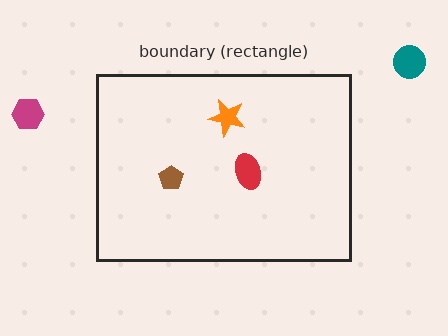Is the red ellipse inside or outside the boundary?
Inside.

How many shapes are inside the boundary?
3 inside, 2 outside.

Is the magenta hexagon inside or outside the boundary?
Outside.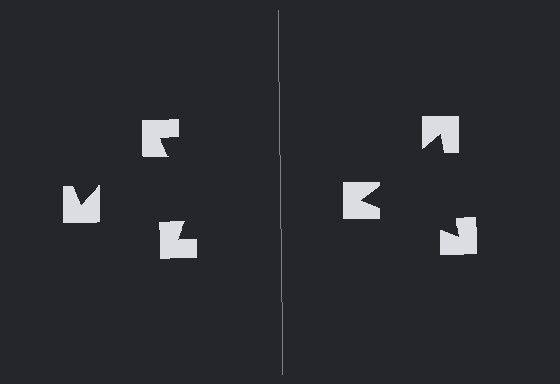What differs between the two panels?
The notched squares are positioned identically on both sides; only the wedge orientations differ. On the right they align to a triangle; on the left they are misaligned.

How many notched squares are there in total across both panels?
6 — 3 on each side.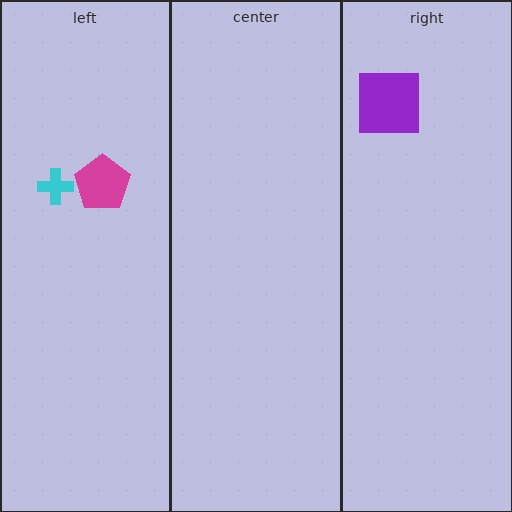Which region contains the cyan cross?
The left region.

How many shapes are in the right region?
1.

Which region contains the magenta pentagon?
The left region.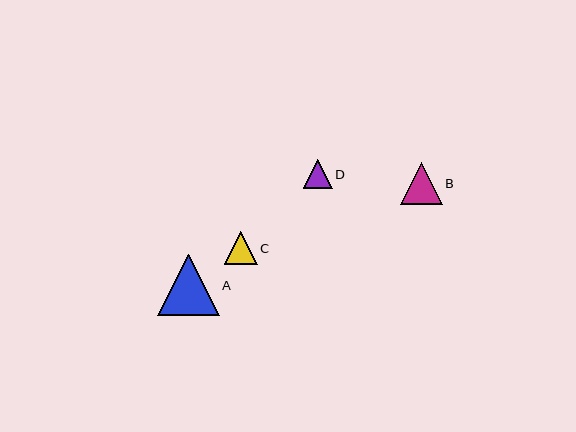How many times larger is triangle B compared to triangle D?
Triangle B is approximately 1.4 times the size of triangle D.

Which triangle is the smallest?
Triangle D is the smallest with a size of approximately 29 pixels.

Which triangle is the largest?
Triangle A is the largest with a size of approximately 61 pixels.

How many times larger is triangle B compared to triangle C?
Triangle B is approximately 1.3 times the size of triangle C.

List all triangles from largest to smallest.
From largest to smallest: A, B, C, D.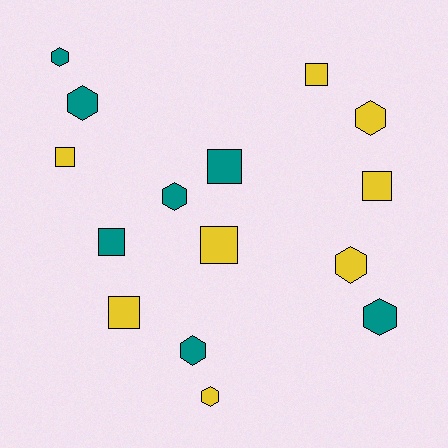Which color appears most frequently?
Yellow, with 8 objects.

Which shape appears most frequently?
Hexagon, with 8 objects.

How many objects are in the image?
There are 15 objects.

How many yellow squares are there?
There are 5 yellow squares.